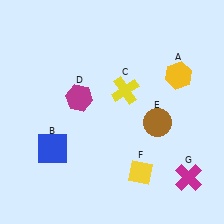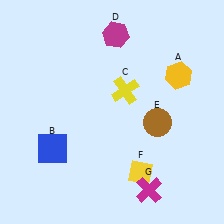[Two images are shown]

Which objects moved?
The objects that moved are: the magenta hexagon (D), the magenta cross (G).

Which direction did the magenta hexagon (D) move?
The magenta hexagon (D) moved up.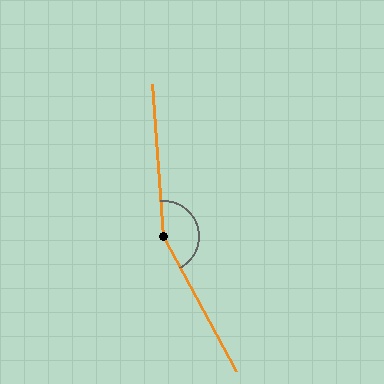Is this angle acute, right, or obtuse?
It is obtuse.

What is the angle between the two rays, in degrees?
Approximately 156 degrees.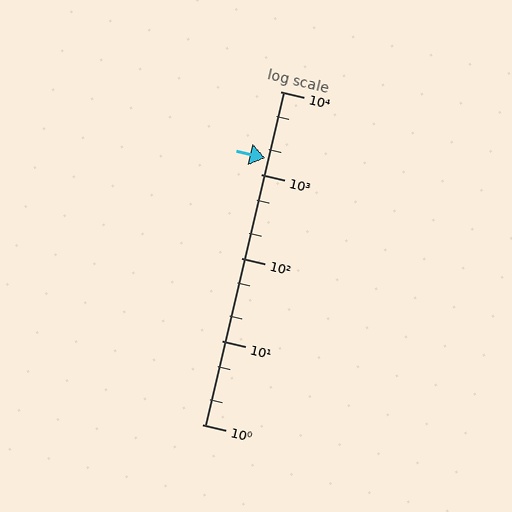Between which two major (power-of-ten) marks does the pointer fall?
The pointer is between 1000 and 10000.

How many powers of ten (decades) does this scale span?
The scale spans 4 decades, from 1 to 10000.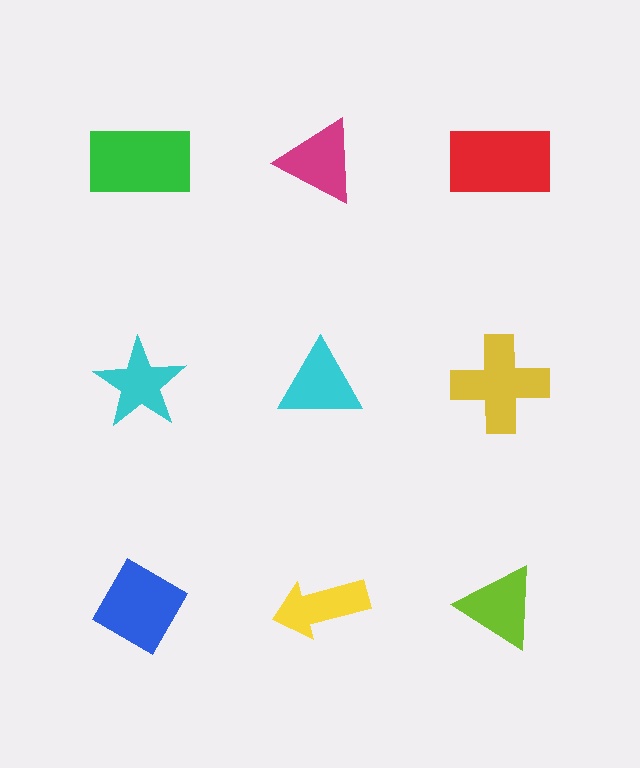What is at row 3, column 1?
A blue diamond.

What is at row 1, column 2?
A magenta triangle.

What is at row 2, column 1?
A cyan star.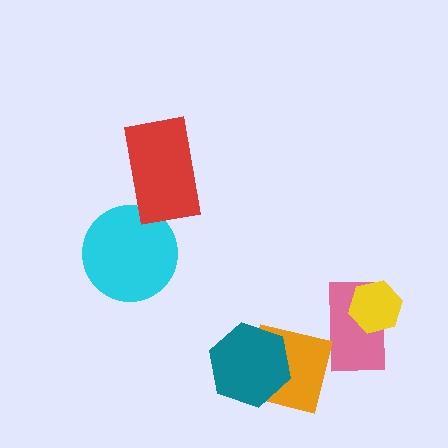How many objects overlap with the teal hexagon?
1 object overlaps with the teal hexagon.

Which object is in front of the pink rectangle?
The yellow hexagon is in front of the pink rectangle.